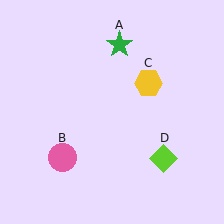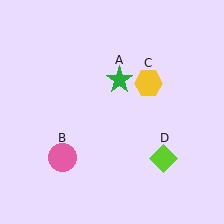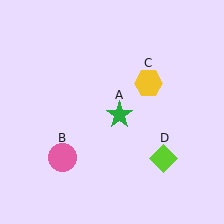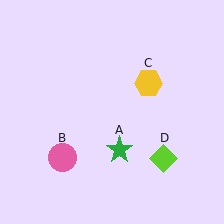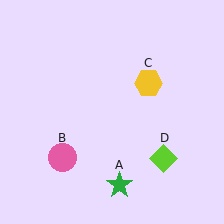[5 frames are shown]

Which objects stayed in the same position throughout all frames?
Pink circle (object B) and yellow hexagon (object C) and lime diamond (object D) remained stationary.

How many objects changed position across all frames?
1 object changed position: green star (object A).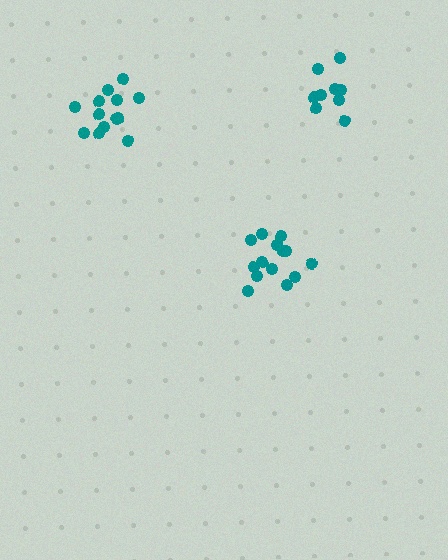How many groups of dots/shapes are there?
There are 3 groups.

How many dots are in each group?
Group 1: 13 dots, Group 2: 15 dots, Group 3: 9 dots (37 total).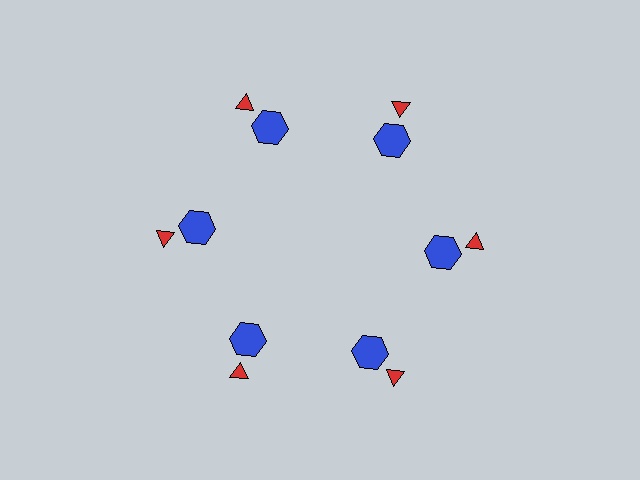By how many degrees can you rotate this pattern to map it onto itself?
The pattern maps onto itself every 60 degrees of rotation.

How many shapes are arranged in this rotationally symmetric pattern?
There are 12 shapes, arranged in 6 groups of 2.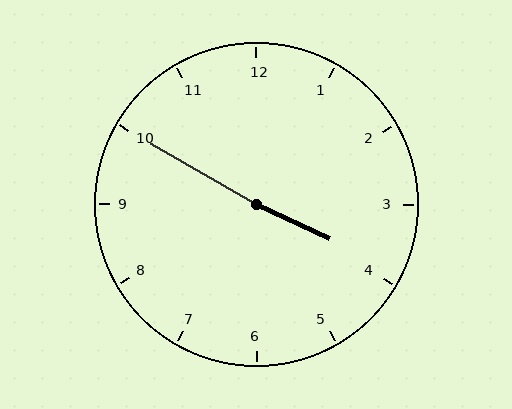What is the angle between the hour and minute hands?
Approximately 175 degrees.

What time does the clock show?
3:50.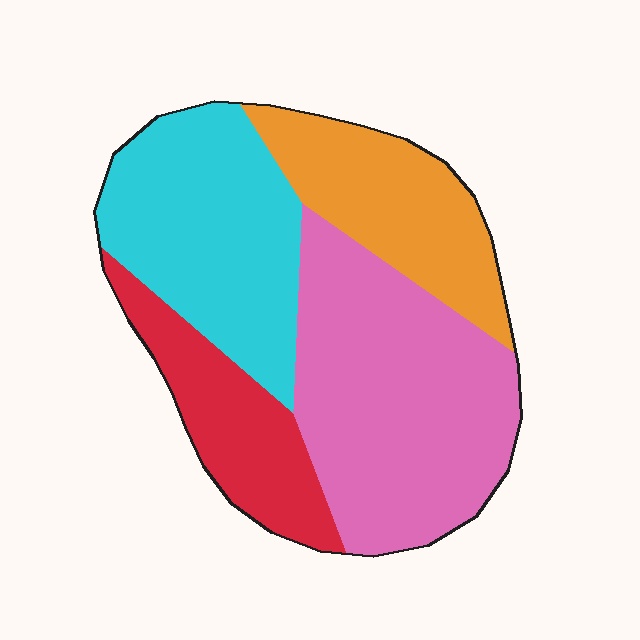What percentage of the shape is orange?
Orange covers about 20% of the shape.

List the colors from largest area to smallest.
From largest to smallest: pink, cyan, orange, red.